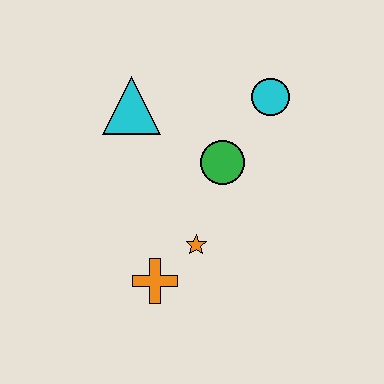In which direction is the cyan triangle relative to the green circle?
The cyan triangle is to the left of the green circle.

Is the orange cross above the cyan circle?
No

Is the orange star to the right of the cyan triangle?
Yes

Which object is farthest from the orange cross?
The cyan circle is farthest from the orange cross.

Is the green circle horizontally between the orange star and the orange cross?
No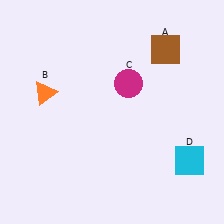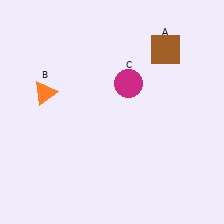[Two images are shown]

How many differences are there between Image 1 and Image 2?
There is 1 difference between the two images.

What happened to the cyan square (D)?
The cyan square (D) was removed in Image 2. It was in the bottom-right area of Image 1.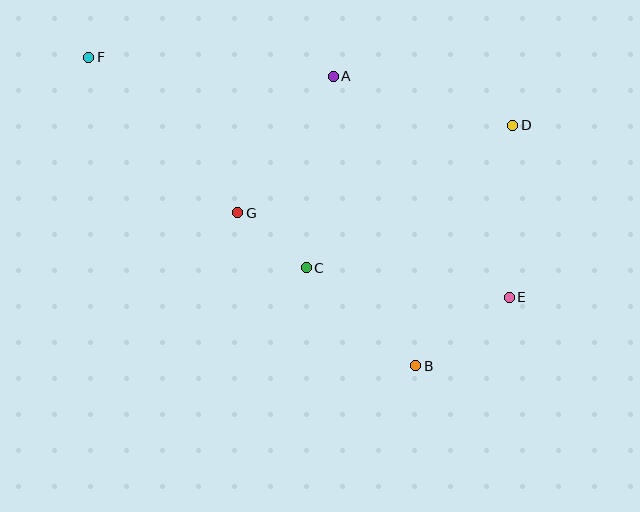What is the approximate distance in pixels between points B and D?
The distance between B and D is approximately 260 pixels.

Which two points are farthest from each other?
Points E and F are farthest from each other.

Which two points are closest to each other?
Points C and G are closest to each other.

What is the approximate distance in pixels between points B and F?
The distance between B and F is approximately 449 pixels.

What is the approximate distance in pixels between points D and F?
The distance between D and F is approximately 429 pixels.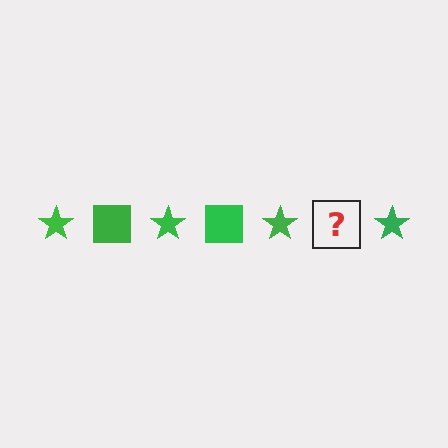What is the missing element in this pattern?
The missing element is a green square.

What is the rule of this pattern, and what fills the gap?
The rule is that the pattern cycles through star, square shapes in green. The gap should be filled with a green square.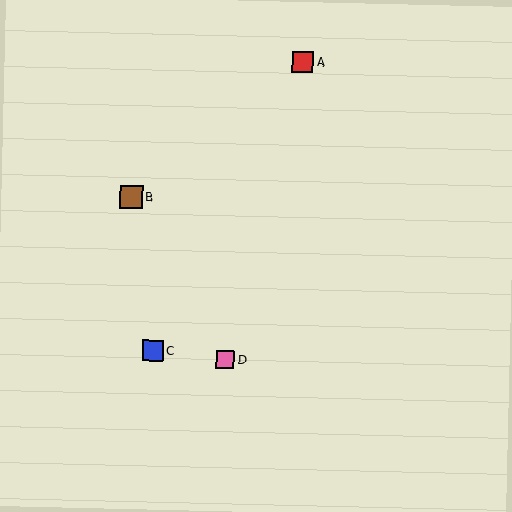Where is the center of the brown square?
The center of the brown square is at (131, 197).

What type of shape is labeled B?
Shape B is a brown square.